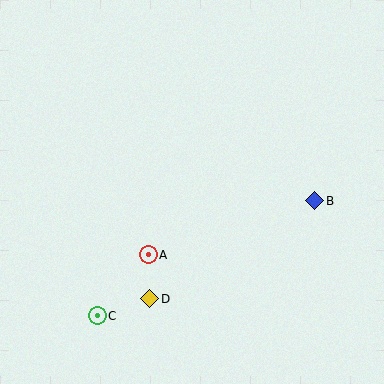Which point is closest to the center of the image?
Point A at (148, 255) is closest to the center.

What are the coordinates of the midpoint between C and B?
The midpoint between C and B is at (206, 258).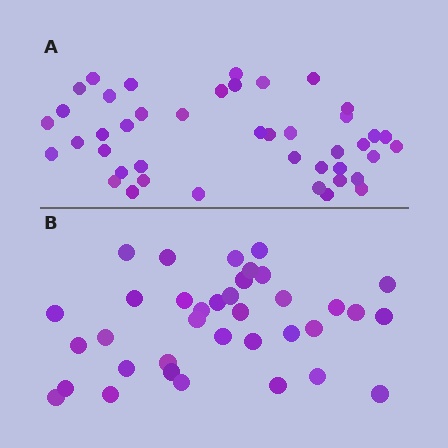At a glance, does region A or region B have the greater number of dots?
Region A (the top region) has more dots.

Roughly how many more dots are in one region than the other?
Region A has roughly 8 or so more dots than region B.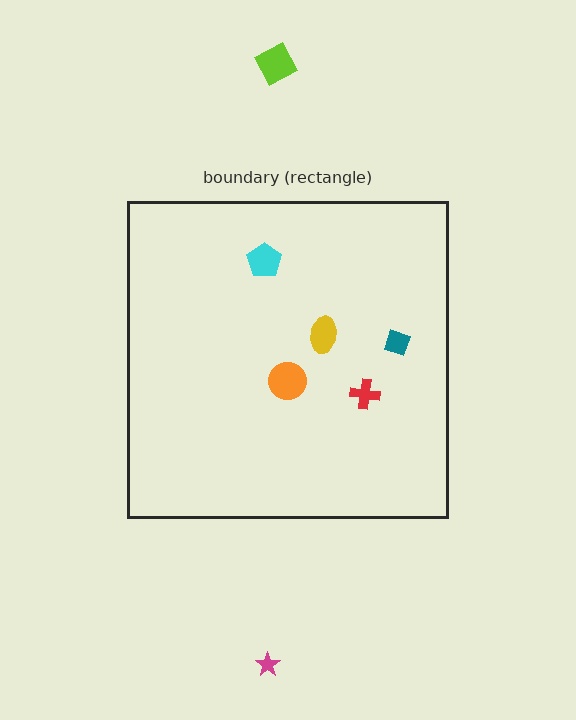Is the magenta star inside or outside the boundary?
Outside.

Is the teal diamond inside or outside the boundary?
Inside.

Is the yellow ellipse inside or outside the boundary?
Inside.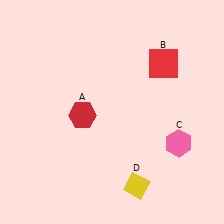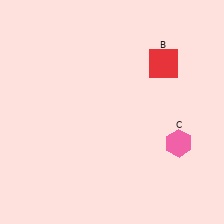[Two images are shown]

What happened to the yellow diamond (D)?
The yellow diamond (D) was removed in Image 2. It was in the bottom-right area of Image 1.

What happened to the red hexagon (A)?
The red hexagon (A) was removed in Image 2. It was in the bottom-left area of Image 1.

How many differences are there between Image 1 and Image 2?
There are 2 differences between the two images.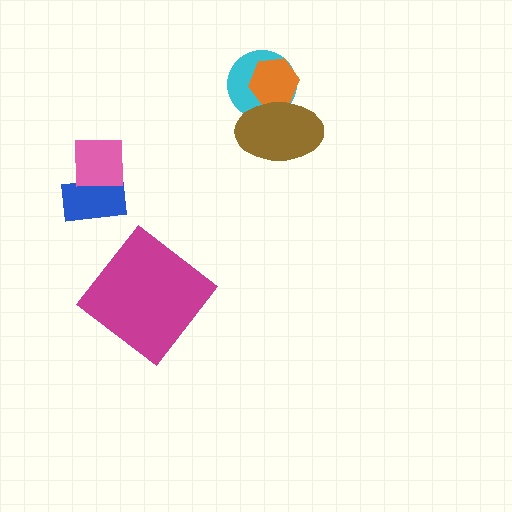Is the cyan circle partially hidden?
Yes, it is partially covered by another shape.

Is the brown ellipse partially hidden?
No, no other shape covers it.